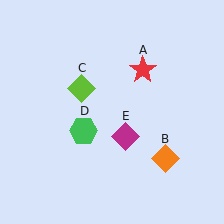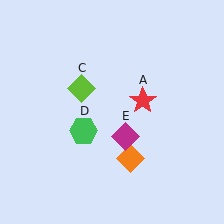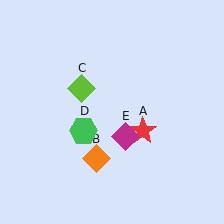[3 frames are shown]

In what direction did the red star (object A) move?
The red star (object A) moved down.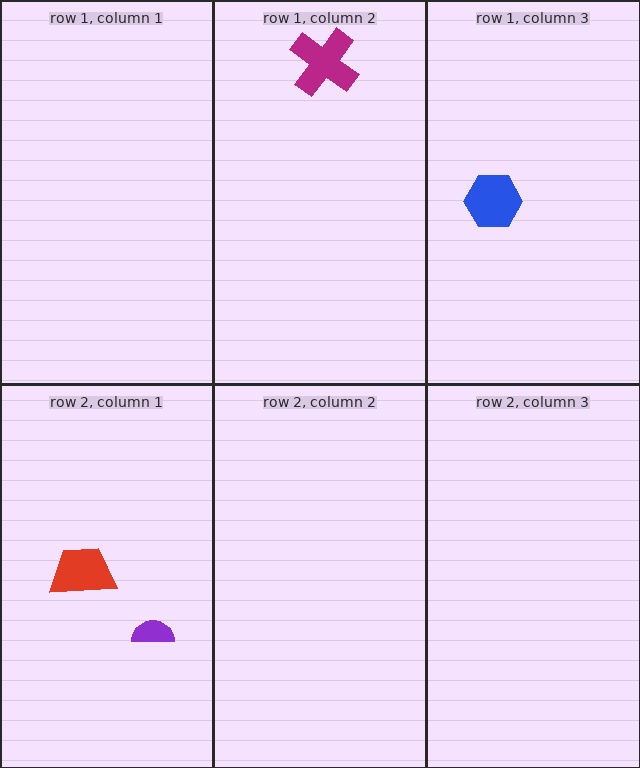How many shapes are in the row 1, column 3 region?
1.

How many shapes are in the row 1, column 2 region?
1.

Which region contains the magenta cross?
The row 1, column 2 region.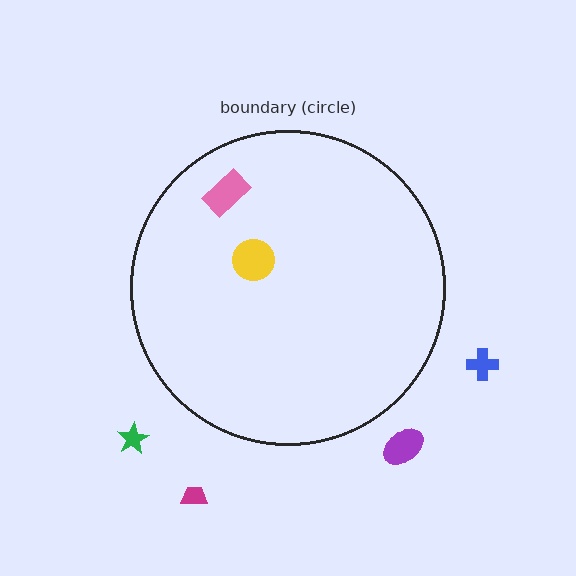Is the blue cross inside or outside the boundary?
Outside.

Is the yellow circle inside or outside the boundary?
Inside.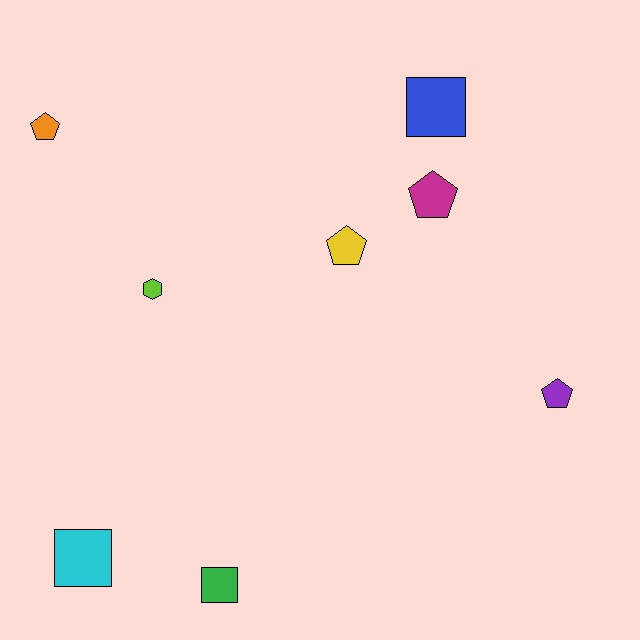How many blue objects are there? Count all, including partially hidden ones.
There is 1 blue object.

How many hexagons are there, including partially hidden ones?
There is 1 hexagon.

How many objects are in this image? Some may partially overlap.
There are 8 objects.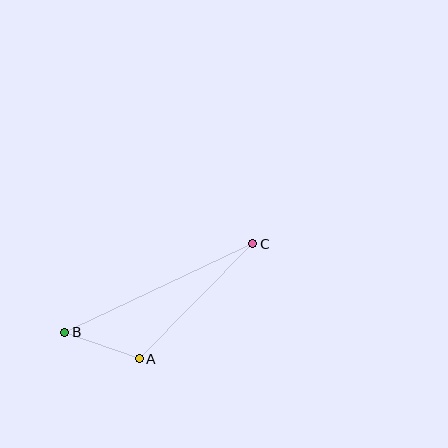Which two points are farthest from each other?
Points B and C are farthest from each other.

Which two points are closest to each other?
Points A and B are closest to each other.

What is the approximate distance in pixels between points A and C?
The distance between A and C is approximately 162 pixels.